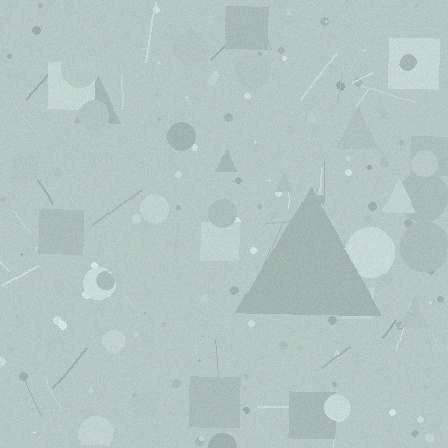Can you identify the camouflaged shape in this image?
The camouflaged shape is a triangle.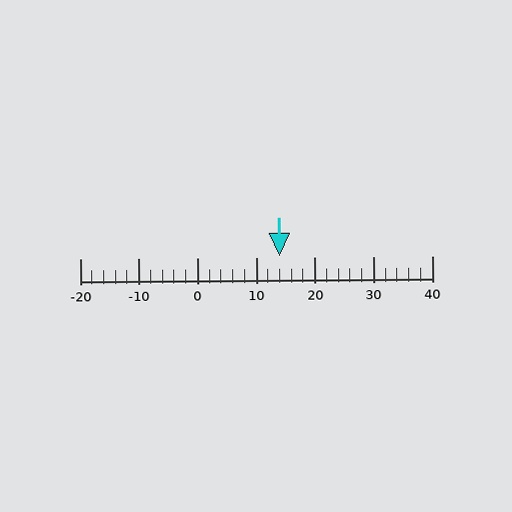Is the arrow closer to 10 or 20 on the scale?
The arrow is closer to 10.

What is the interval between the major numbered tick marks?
The major tick marks are spaced 10 units apart.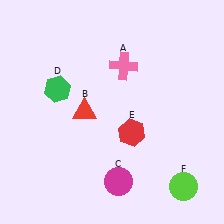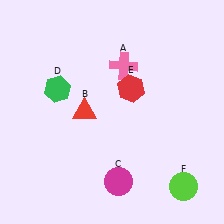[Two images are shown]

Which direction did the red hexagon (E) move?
The red hexagon (E) moved up.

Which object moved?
The red hexagon (E) moved up.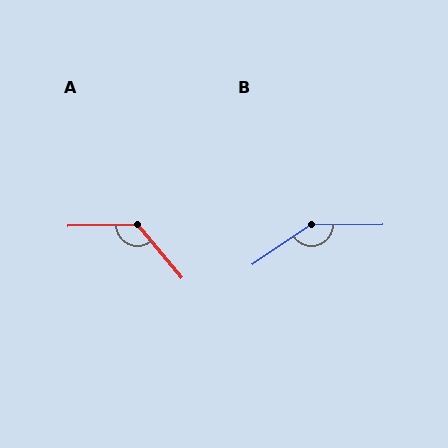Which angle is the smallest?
A, at approximately 129 degrees.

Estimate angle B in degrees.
Approximately 145 degrees.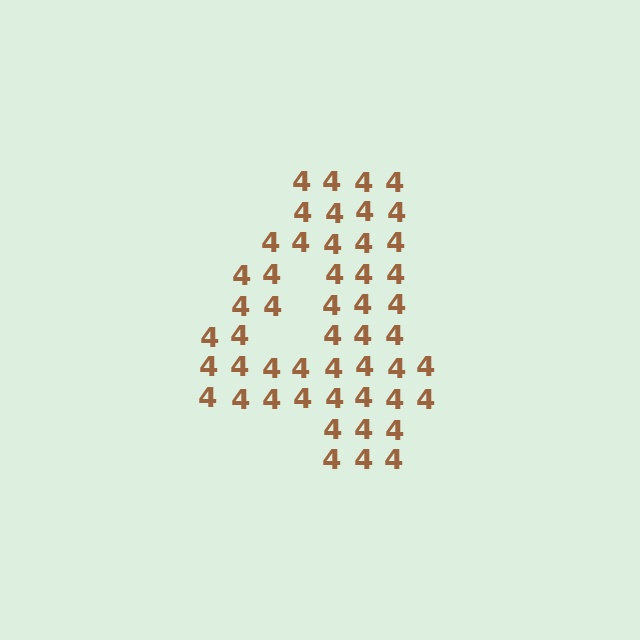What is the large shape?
The large shape is the digit 4.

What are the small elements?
The small elements are digit 4's.